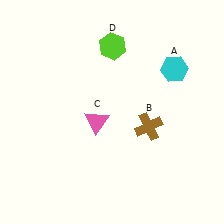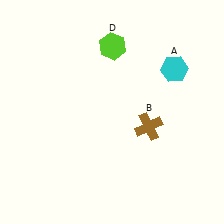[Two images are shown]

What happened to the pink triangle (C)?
The pink triangle (C) was removed in Image 2. It was in the bottom-left area of Image 1.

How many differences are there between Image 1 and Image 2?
There is 1 difference between the two images.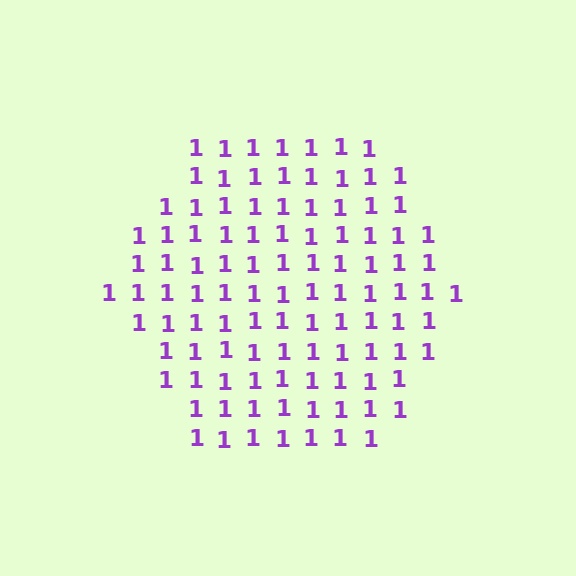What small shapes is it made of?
It is made of small digit 1's.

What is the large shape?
The large shape is a hexagon.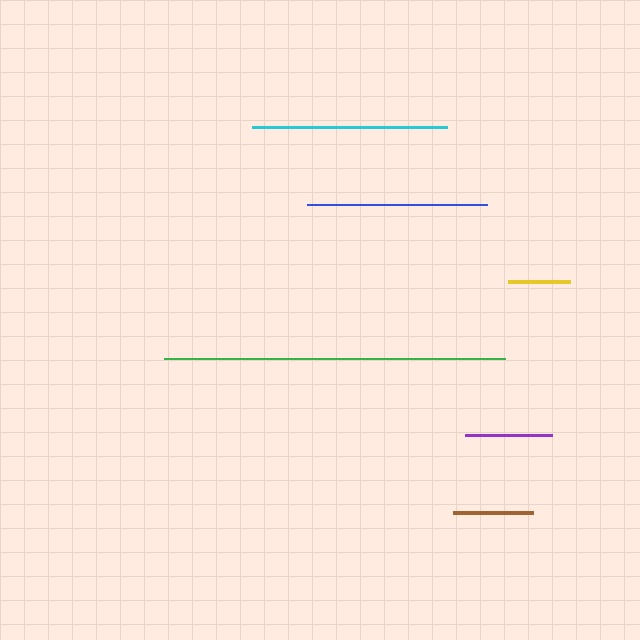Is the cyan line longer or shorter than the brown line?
The cyan line is longer than the brown line.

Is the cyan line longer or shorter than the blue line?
The cyan line is longer than the blue line.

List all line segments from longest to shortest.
From longest to shortest: green, cyan, blue, purple, brown, yellow.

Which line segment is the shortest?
The yellow line is the shortest at approximately 62 pixels.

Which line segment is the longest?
The green line is the longest at approximately 341 pixels.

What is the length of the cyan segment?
The cyan segment is approximately 195 pixels long.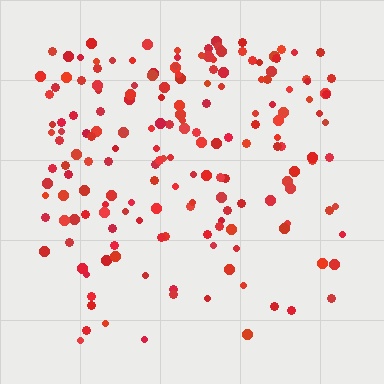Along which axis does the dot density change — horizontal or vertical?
Vertical.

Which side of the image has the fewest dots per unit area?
The bottom.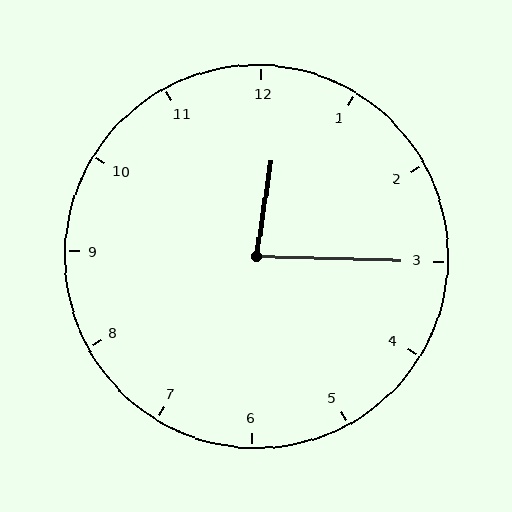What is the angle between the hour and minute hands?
Approximately 82 degrees.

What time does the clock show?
12:15.